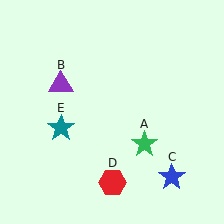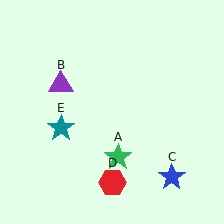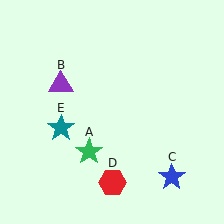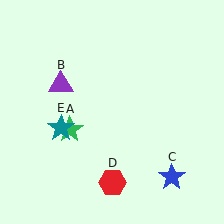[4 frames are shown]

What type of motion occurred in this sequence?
The green star (object A) rotated clockwise around the center of the scene.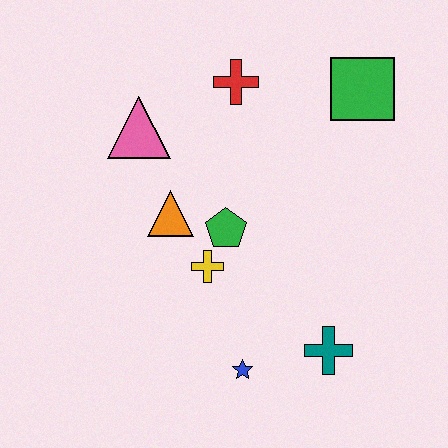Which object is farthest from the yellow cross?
The green square is farthest from the yellow cross.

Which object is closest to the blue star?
The teal cross is closest to the blue star.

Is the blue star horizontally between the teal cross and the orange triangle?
Yes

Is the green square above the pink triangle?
Yes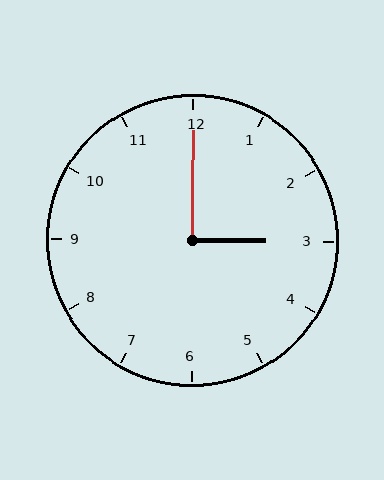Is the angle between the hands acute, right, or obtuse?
It is right.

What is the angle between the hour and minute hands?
Approximately 90 degrees.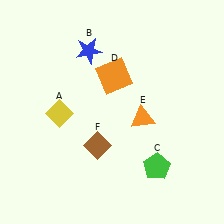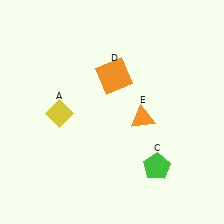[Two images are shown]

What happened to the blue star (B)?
The blue star (B) was removed in Image 2. It was in the top-left area of Image 1.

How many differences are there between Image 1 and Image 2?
There are 2 differences between the two images.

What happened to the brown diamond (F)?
The brown diamond (F) was removed in Image 2. It was in the bottom-left area of Image 1.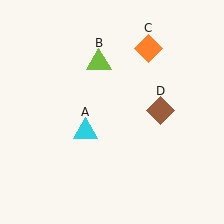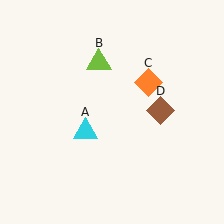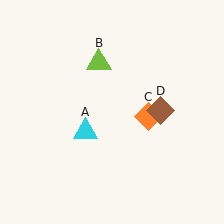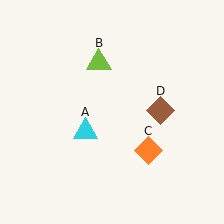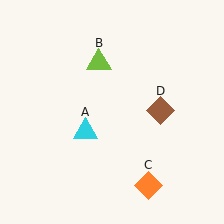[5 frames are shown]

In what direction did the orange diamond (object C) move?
The orange diamond (object C) moved down.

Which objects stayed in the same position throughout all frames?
Cyan triangle (object A) and lime triangle (object B) and brown diamond (object D) remained stationary.